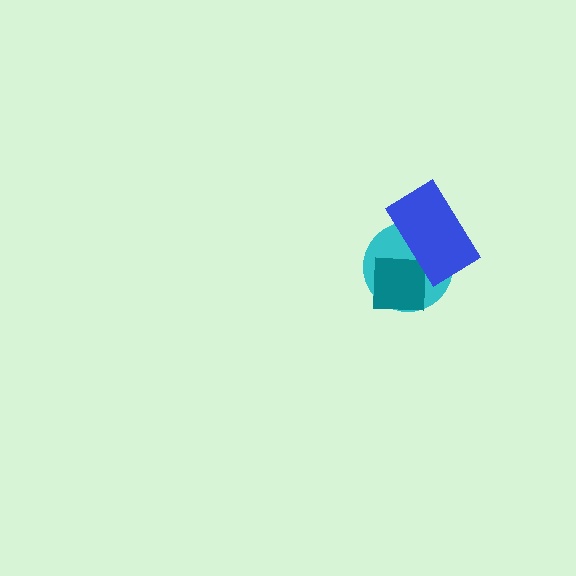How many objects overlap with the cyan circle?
2 objects overlap with the cyan circle.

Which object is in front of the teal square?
The blue rectangle is in front of the teal square.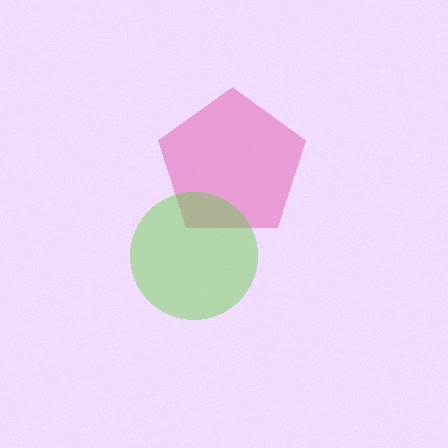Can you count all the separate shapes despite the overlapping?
Yes, there are 2 separate shapes.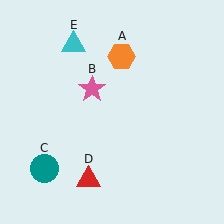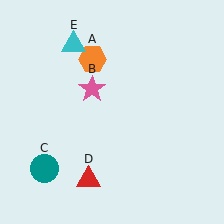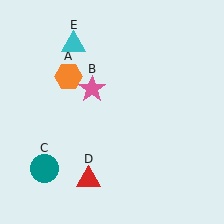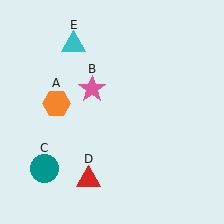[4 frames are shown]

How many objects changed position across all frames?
1 object changed position: orange hexagon (object A).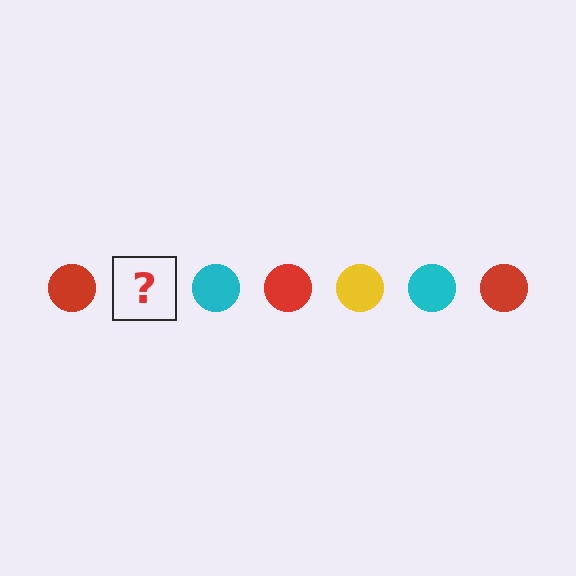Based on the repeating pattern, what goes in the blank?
The blank should be a yellow circle.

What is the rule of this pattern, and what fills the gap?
The rule is that the pattern cycles through red, yellow, cyan circles. The gap should be filled with a yellow circle.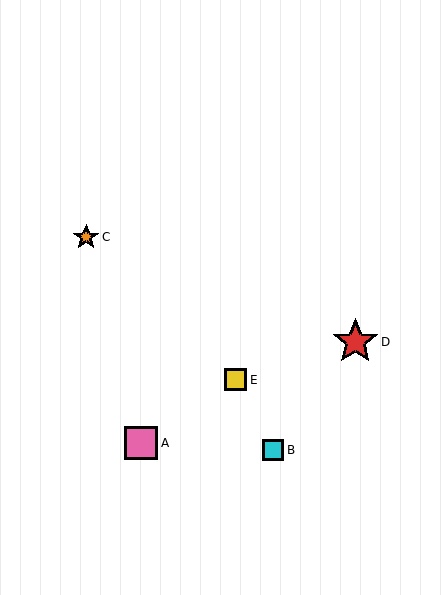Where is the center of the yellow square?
The center of the yellow square is at (236, 380).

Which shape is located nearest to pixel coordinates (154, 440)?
The pink square (labeled A) at (141, 443) is nearest to that location.